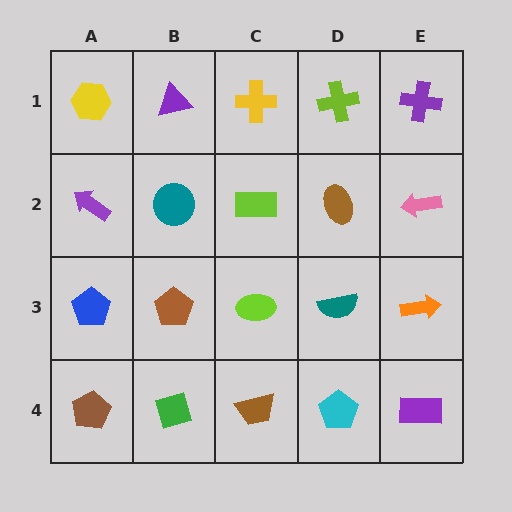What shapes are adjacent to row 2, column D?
A lime cross (row 1, column D), a teal semicircle (row 3, column D), a lime rectangle (row 2, column C), a pink arrow (row 2, column E).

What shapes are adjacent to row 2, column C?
A yellow cross (row 1, column C), a lime ellipse (row 3, column C), a teal circle (row 2, column B), a brown ellipse (row 2, column D).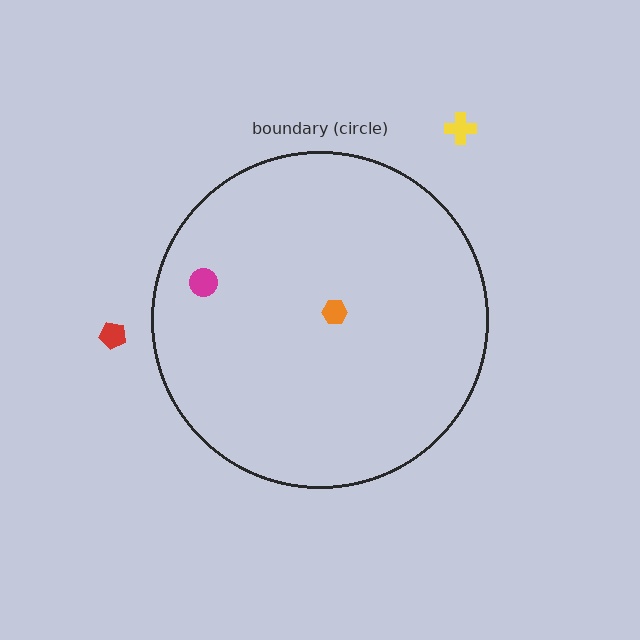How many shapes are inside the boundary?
2 inside, 2 outside.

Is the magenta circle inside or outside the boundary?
Inside.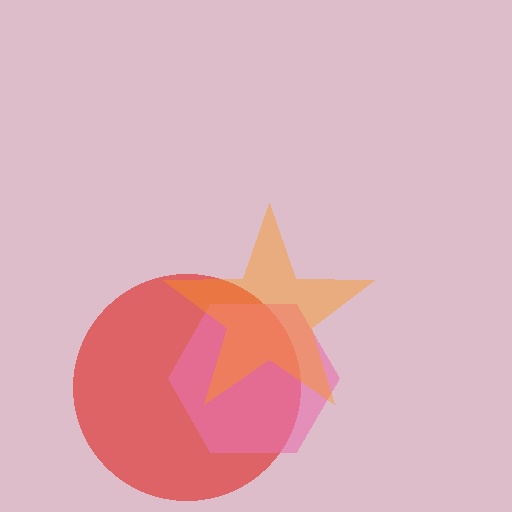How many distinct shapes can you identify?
There are 3 distinct shapes: a red circle, a pink hexagon, an orange star.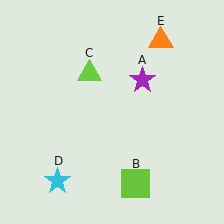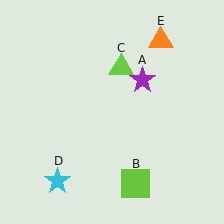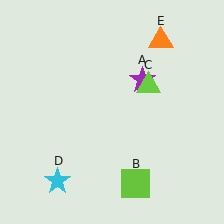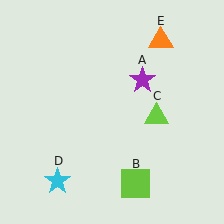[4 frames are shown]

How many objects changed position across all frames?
1 object changed position: lime triangle (object C).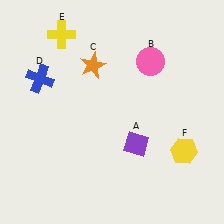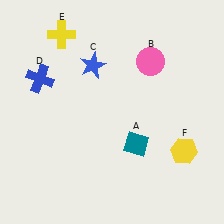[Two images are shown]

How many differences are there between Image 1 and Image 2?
There are 2 differences between the two images.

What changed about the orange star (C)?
In Image 1, C is orange. In Image 2, it changed to blue.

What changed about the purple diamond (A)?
In Image 1, A is purple. In Image 2, it changed to teal.